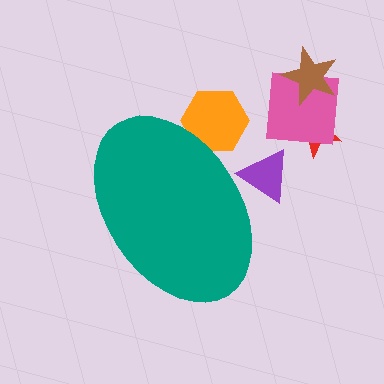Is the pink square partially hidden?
No, the pink square is fully visible.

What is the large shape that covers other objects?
A teal ellipse.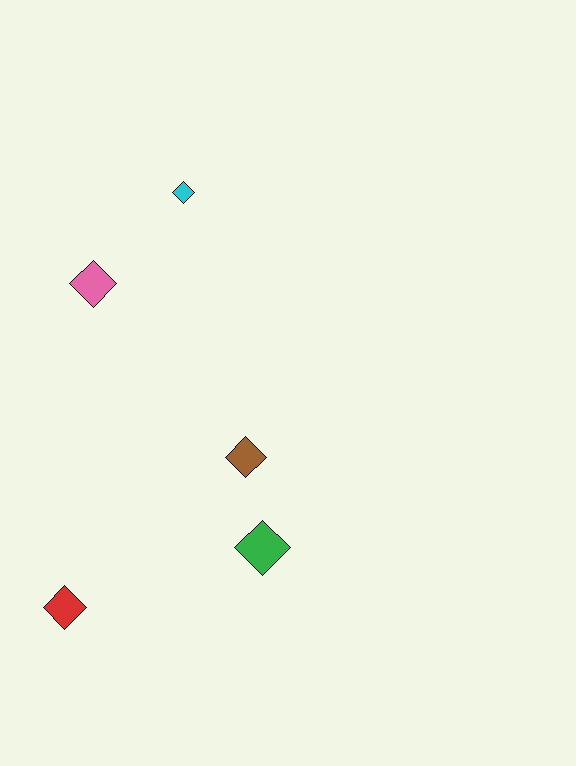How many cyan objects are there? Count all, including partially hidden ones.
There is 1 cyan object.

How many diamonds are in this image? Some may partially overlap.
There are 5 diamonds.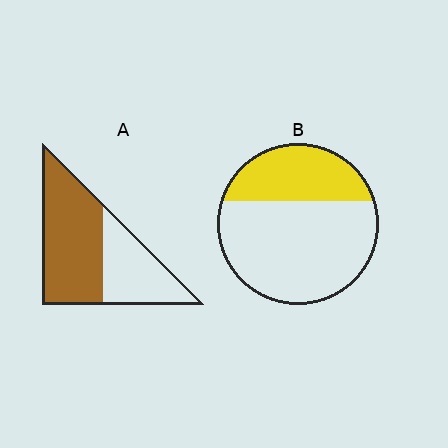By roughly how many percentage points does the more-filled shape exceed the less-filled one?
By roughly 30 percentage points (A over B).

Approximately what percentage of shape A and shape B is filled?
A is approximately 60% and B is approximately 30%.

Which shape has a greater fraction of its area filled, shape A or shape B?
Shape A.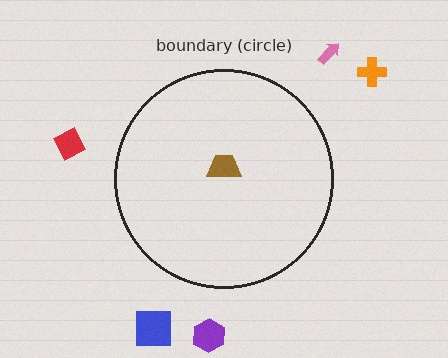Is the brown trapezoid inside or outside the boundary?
Inside.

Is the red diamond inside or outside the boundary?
Outside.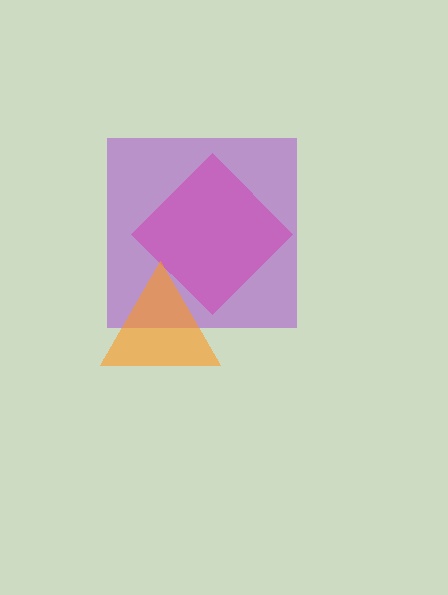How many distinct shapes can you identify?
There are 3 distinct shapes: a pink diamond, a purple square, an orange triangle.